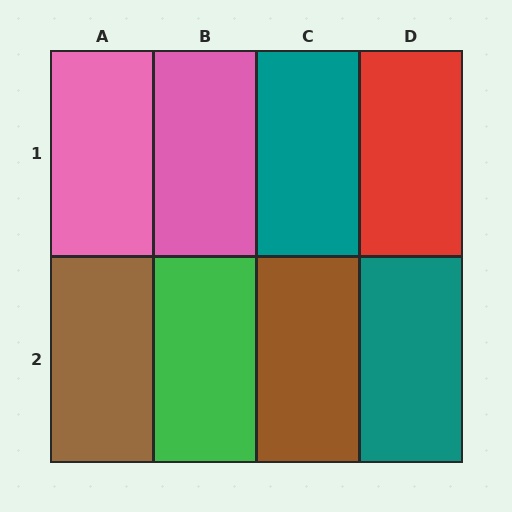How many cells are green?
1 cell is green.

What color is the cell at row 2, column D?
Teal.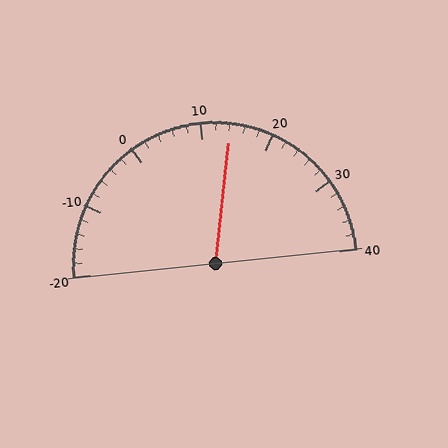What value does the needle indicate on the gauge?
The needle indicates approximately 14.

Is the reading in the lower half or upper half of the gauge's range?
The reading is in the upper half of the range (-20 to 40).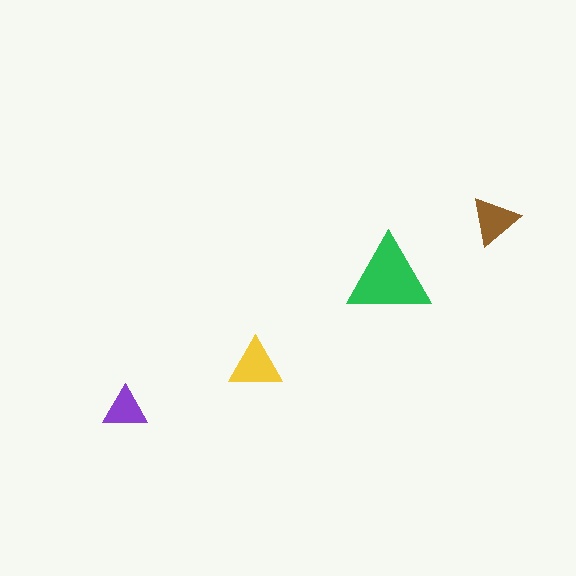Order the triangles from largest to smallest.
the green one, the yellow one, the brown one, the purple one.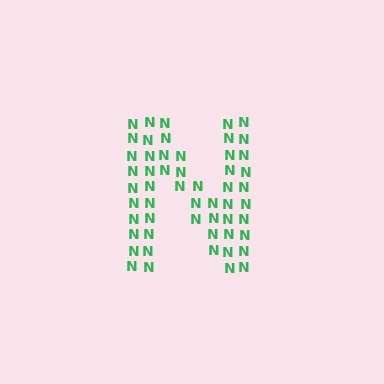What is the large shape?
The large shape is the letter N.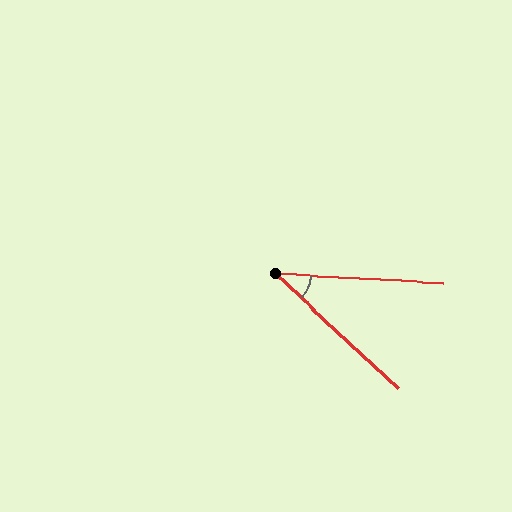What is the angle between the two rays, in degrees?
Approximately 40 degrees.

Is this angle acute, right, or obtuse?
It is acute.